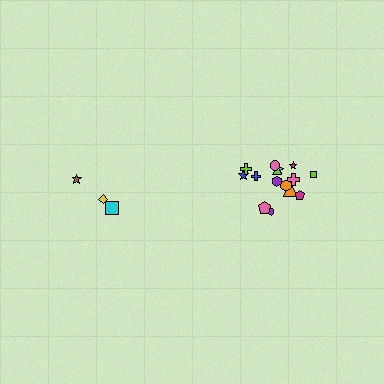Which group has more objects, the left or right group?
The right group.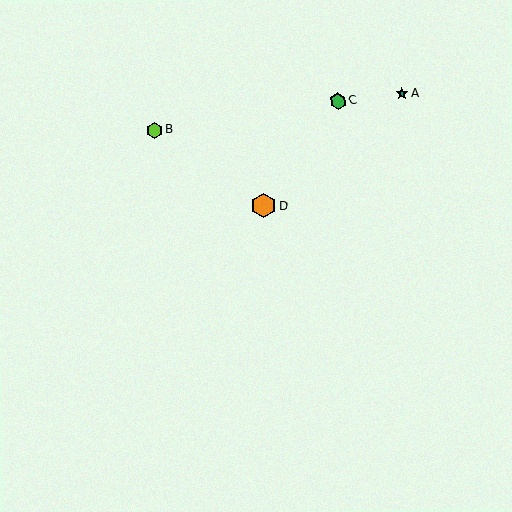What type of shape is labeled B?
Shape B is a lime hexagon.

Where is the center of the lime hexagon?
The center of the lime hexagon is at (154, 130).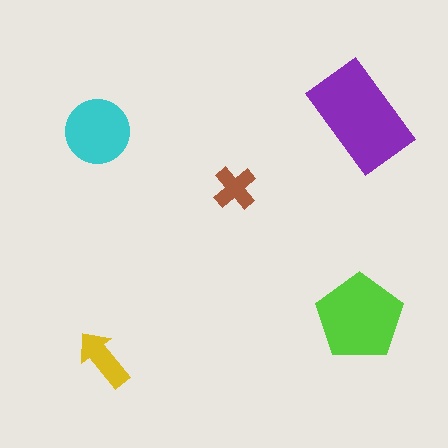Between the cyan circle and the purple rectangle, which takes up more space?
The purple rectangle.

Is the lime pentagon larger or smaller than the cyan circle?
Larger.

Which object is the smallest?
The brown cross.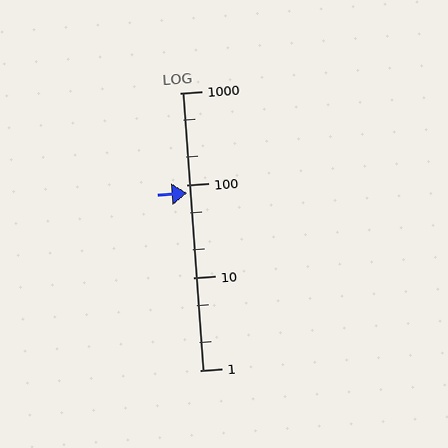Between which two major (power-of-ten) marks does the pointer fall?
The pointer is between 10 and 100.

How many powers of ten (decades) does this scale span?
The scale spans 3 decades, from 1 to 1000.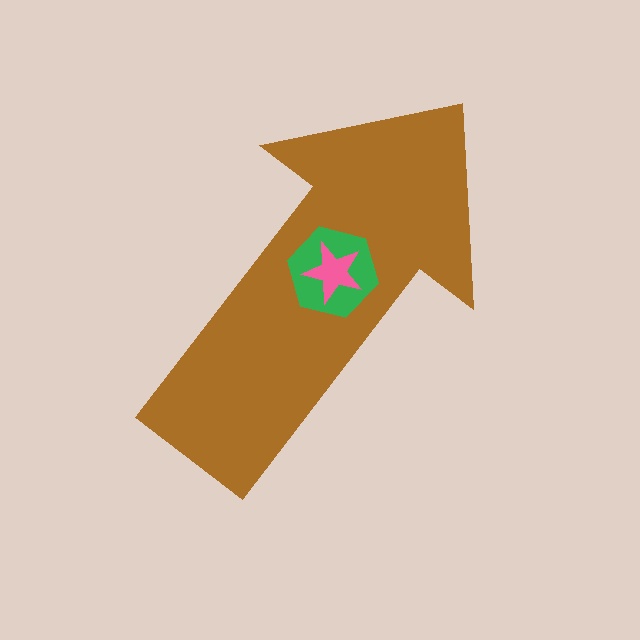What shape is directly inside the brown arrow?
The green hexagon.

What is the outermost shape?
The brown arrow.